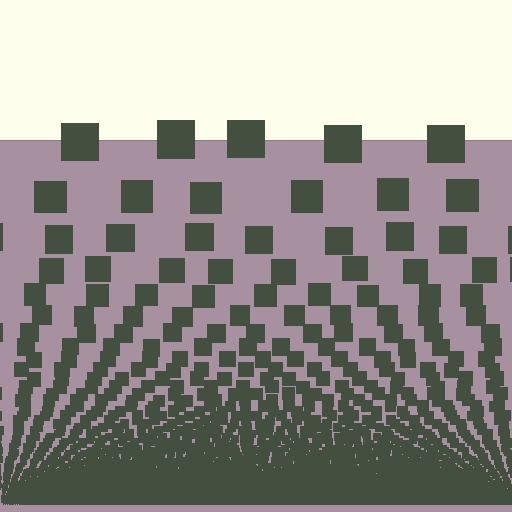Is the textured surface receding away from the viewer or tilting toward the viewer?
The surface appears to tilt toward the viewer. Texture elements get larger and sparser toward the top.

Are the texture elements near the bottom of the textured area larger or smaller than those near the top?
Smaller. The gradient is inverted — elements near the bottom are smaller and denser.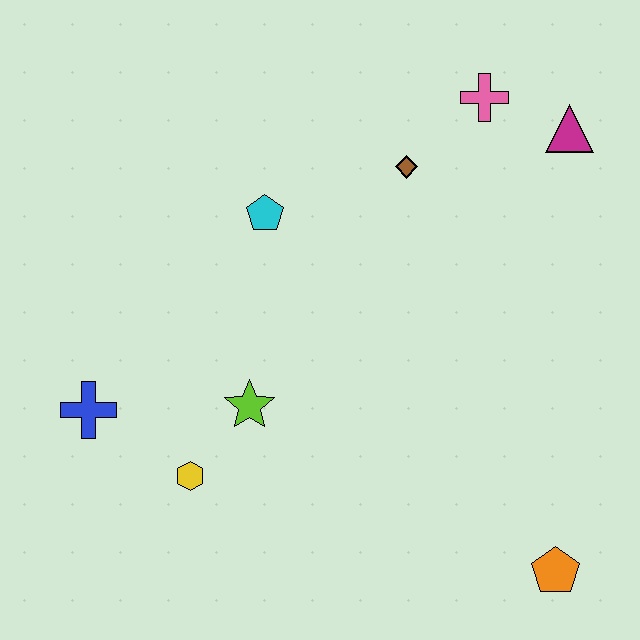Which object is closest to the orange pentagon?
The lime star is closest to the orange pentagon.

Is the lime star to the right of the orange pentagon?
No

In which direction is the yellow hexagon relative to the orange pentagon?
The yellow hexagon is to the left of the orange pentagon.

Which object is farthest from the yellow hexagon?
The magenta triangle is farthest from the yellow hexagon.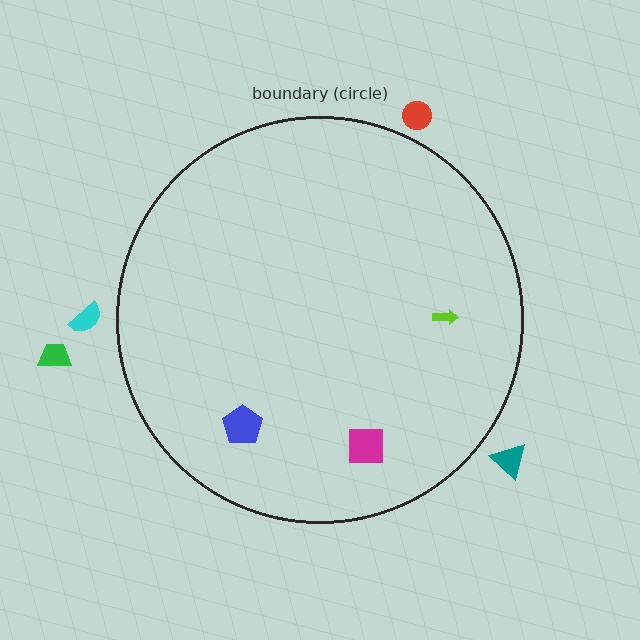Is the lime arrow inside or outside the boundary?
Inside.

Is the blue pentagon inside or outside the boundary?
Inside.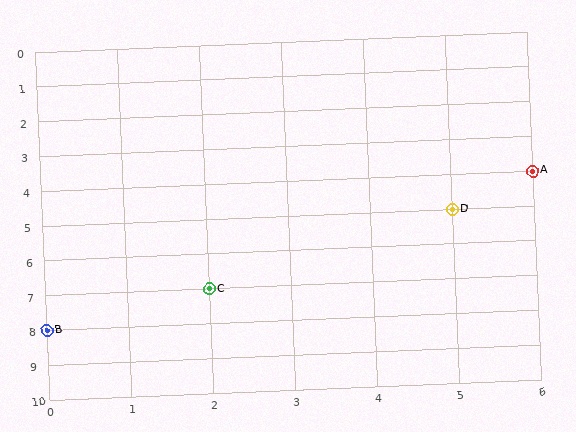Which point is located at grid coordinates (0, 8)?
Point B is at (0, 8).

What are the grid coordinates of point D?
Point D is at grid coordinates (5, 5).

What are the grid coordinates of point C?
Point C is at grid coordinates (2, 7).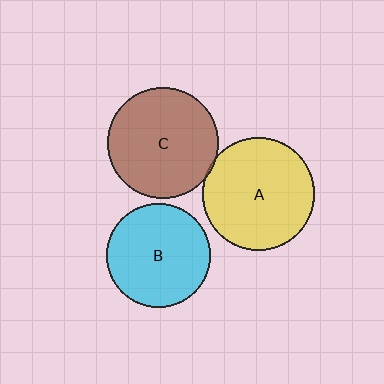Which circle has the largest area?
Circle A (yellow).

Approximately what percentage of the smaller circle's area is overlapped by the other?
Approximately 5%.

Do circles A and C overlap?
Yes.